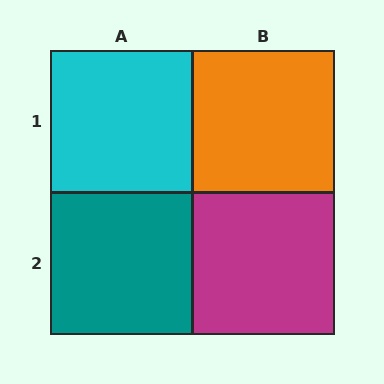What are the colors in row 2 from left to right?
Teal, magenta.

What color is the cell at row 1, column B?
Orange.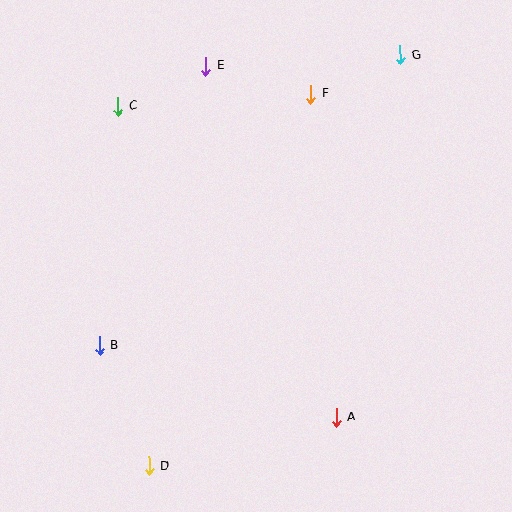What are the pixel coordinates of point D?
Point D is at (149, 466).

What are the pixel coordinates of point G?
Point G is at (400, 55).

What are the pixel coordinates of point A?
Point A is at (336, 417).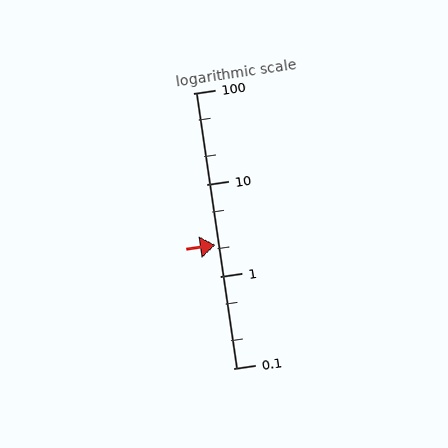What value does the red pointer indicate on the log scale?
The pointer indicates approximately 2.2.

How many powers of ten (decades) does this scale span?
The scale spans 3 decades, from 0.1 to 100.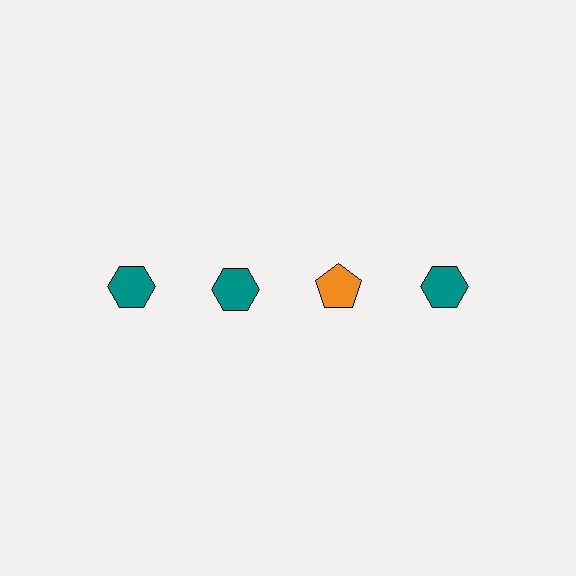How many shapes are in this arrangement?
There are 4 shapes arranged in a grid pattern.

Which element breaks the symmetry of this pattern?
The orange pentagon in the top row, center column breaks the symmetry. All other shapes are teal hexagons.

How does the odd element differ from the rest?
It differs in both color (orange instead of teal) and shape (pentagon instead of hexagon).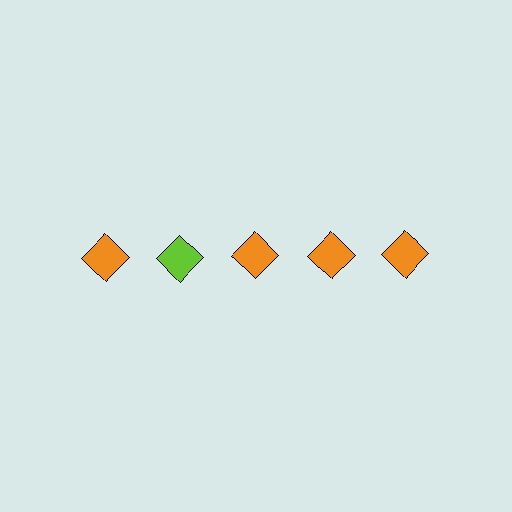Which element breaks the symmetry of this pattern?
The lime diamond in the top row, second from left column breaks the symmetry. All other shapes are orange diamonds.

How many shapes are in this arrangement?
There are 5 shapes arranged in a grid pattern.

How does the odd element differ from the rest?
It has a different color: lime instead of orange.